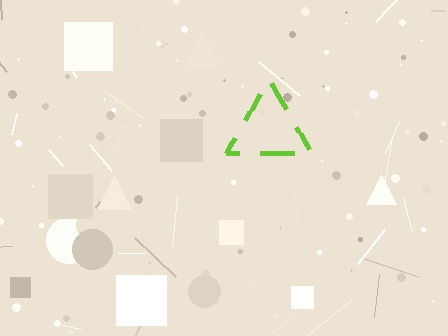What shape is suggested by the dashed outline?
The dashed outline suggests a triangle.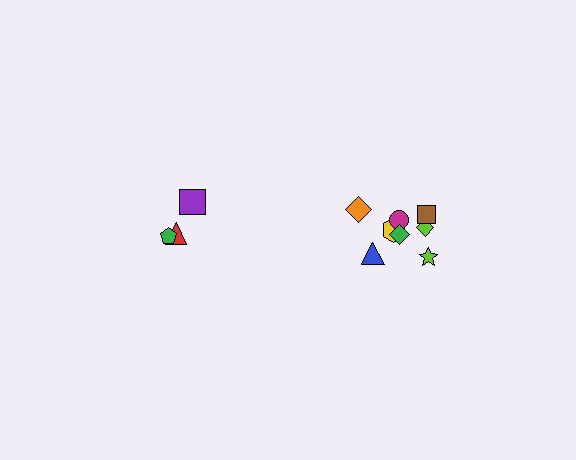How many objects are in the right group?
There are 8 objects.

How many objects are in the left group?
There are 3 objects.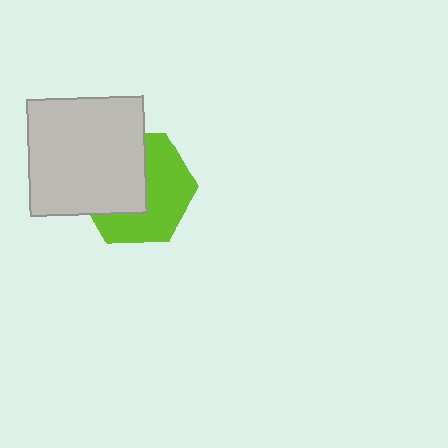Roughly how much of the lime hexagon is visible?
About half of it is visible (roughly 53%).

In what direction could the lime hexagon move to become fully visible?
The lime hexagon could move toward the lower-right. That would shift it out from behind the light gray square entirely.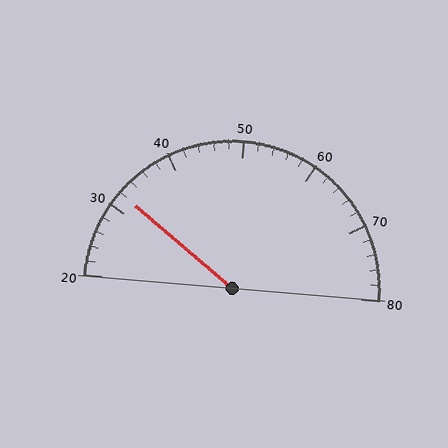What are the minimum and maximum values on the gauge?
The gauge ranges from 20 to 80.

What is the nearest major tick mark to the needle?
The nearest major tick mark is 30.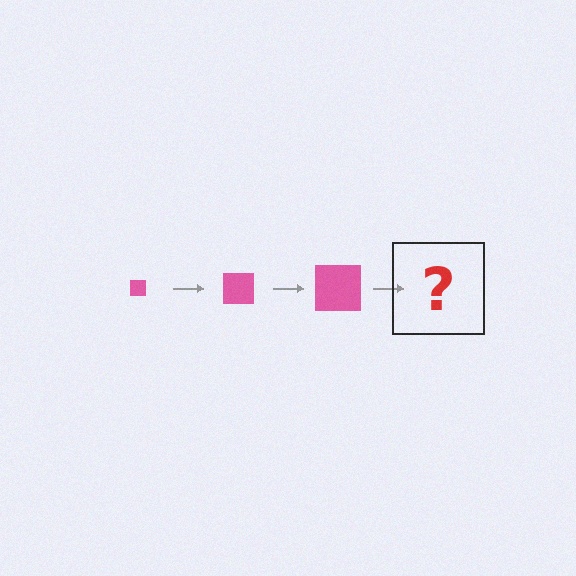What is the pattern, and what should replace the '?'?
The pattern is that the square gets progressively larger each step. The '?' should be a pink square, larger than the previous one.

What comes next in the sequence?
The next element should be a pink square, larger than the previous one.